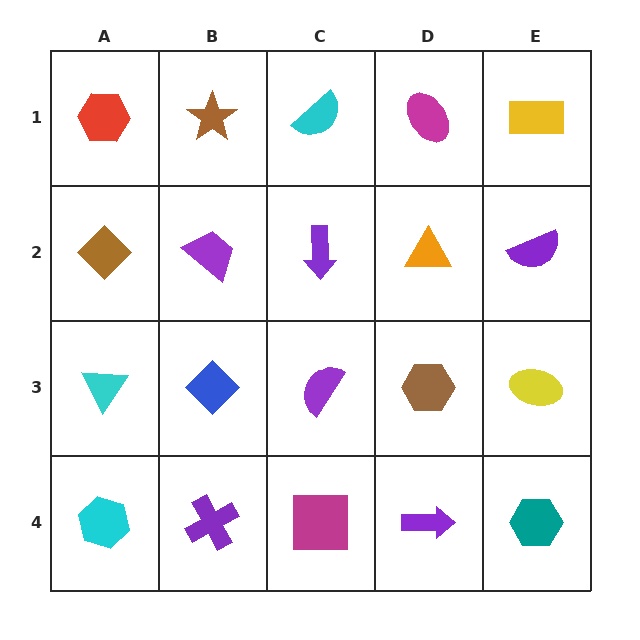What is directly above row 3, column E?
A purple semicircle.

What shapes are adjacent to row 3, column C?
A purple arrow (row 2, column C), a magenta square (row 4, column C), a blue diamond (row 3, column B), a brown hexagon (row 3, column D).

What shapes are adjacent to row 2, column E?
A yellow rectangle (row 1, column E), a yellow ellipse (row 3, column E), an orange triangle (row 2, column D).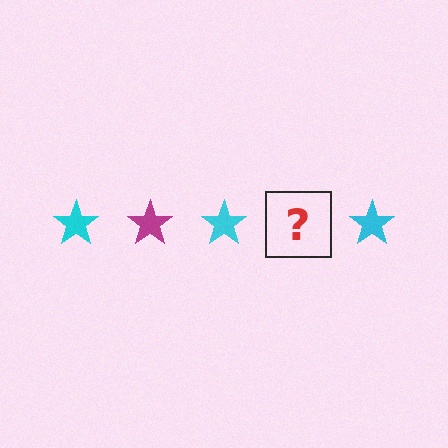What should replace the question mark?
The question mark should be replaced with a magenta star.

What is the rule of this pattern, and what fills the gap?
The rule is that the pattern cycles through cyan, magenta stars. The gap should be filled with a magenta star.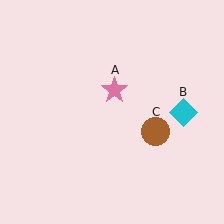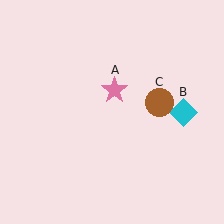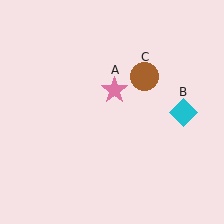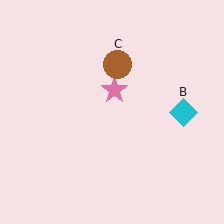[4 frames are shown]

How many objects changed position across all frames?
1 object changed position: brown circle (object C).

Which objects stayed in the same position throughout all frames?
Pink star (object A) and cyan diamond (object B) remained stationary.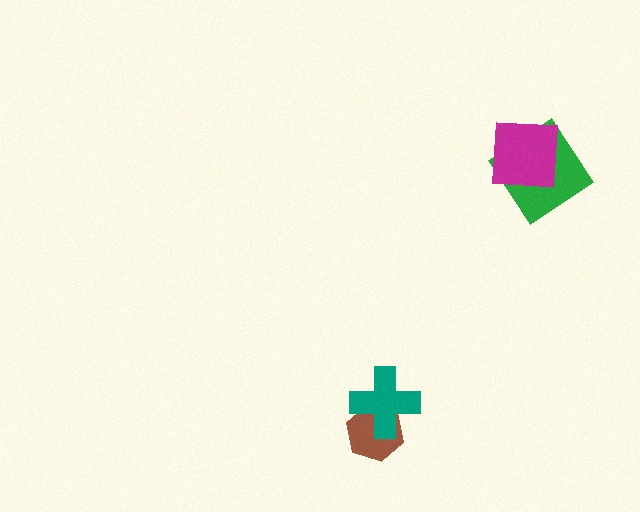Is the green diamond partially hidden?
Yes, it is partially covered by another shape.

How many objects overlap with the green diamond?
1 object overlaps with the green diamond.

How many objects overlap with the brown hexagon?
1 object overlaps with the brown hexagon.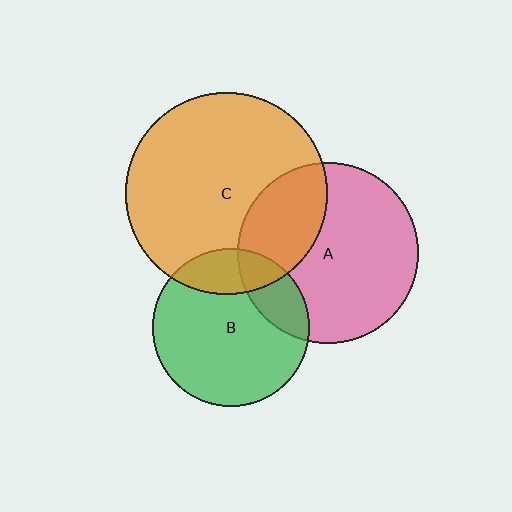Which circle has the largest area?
Circle C (orange).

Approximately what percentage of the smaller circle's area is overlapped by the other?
Approximately 20%.